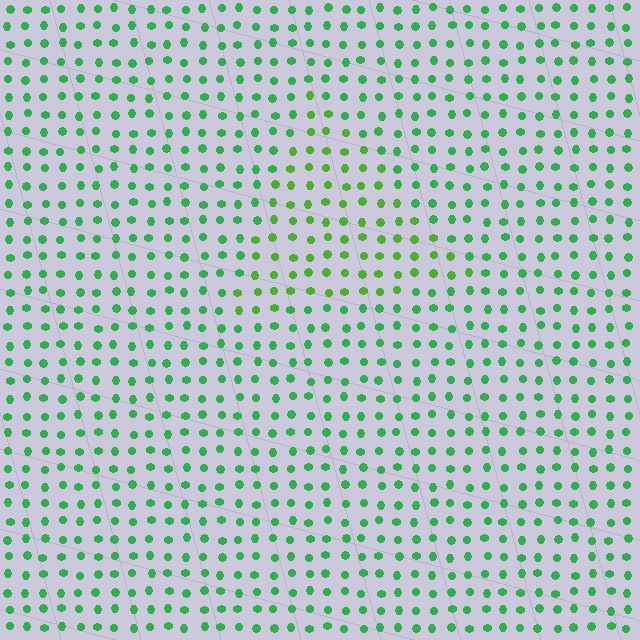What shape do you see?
I see a triangle.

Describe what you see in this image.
The image is filled with small green elements in a uniform arrangement. A triangle-shaped region is visible where the elements are tinted to a slightly different hue, forming a subtle color boundary.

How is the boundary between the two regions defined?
The boundary is defined purely by a slight shift in hue (about 28 degrees). Spacing, size, and orientation are identical on both sides.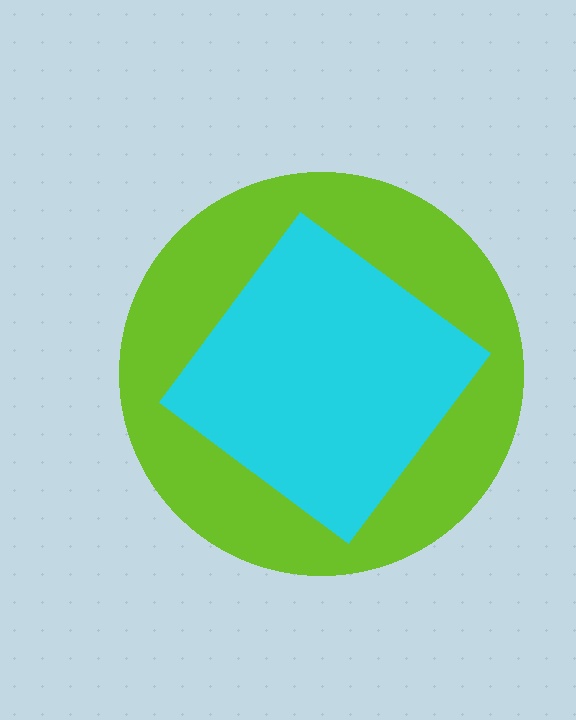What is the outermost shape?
The lime circle.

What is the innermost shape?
The cyan diamond.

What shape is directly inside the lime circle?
The cyan diamond.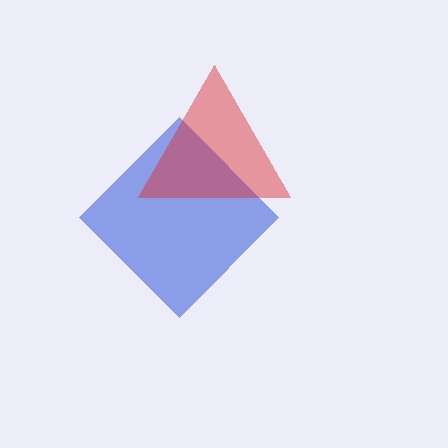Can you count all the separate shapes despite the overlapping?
Yes, there are 2 separate shapes.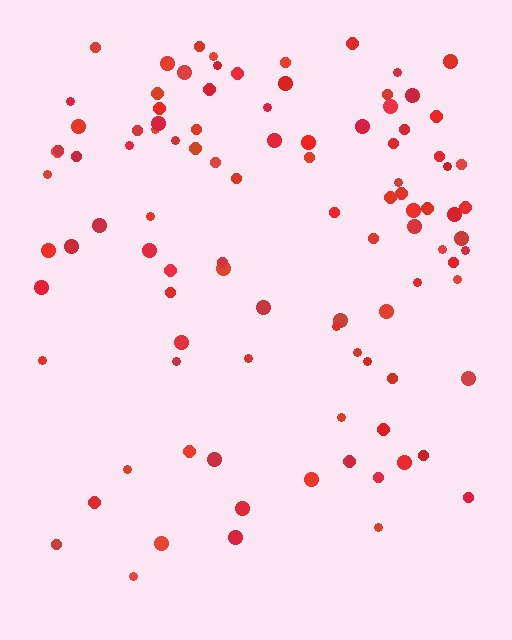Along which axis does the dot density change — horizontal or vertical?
Vertical.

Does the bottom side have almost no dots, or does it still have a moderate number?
Still a moderate number, just noticeably fewer than the top.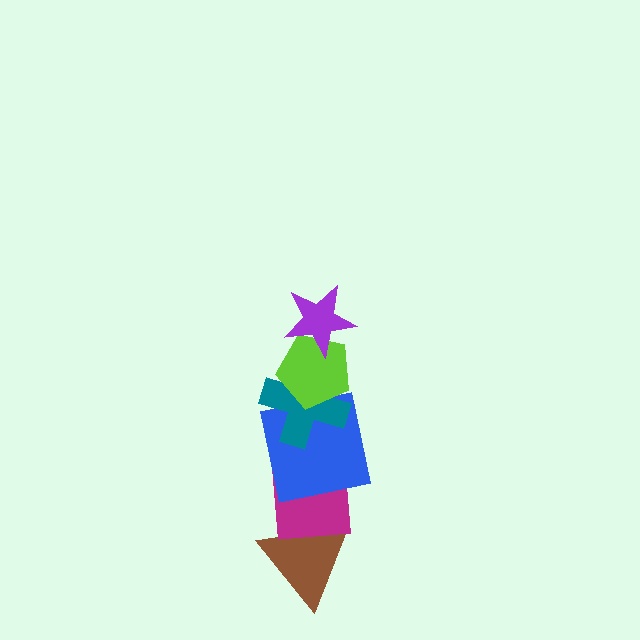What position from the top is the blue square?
The blue square is 4th from the top.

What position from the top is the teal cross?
The teal cross is 3rd from the top.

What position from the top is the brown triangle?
The brown triangle is 6th from the top.